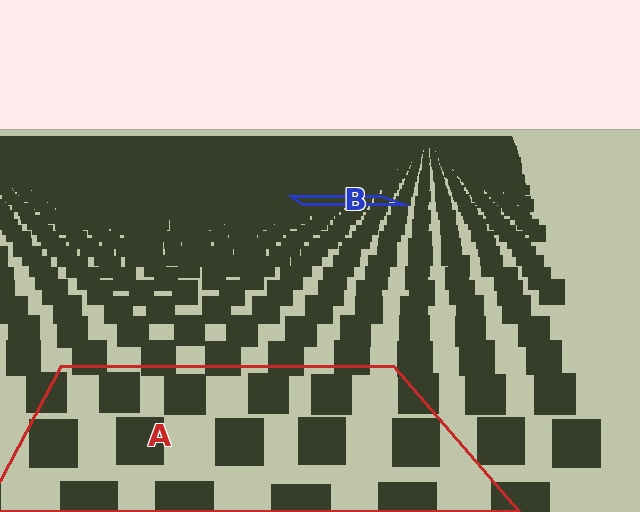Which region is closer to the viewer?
Region A is closer. The texture elements there are larger and more spread out.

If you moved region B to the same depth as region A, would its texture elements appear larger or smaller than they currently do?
They would appear larger. At a closer depth, the same texture elements are projected at a bigger on-screen size.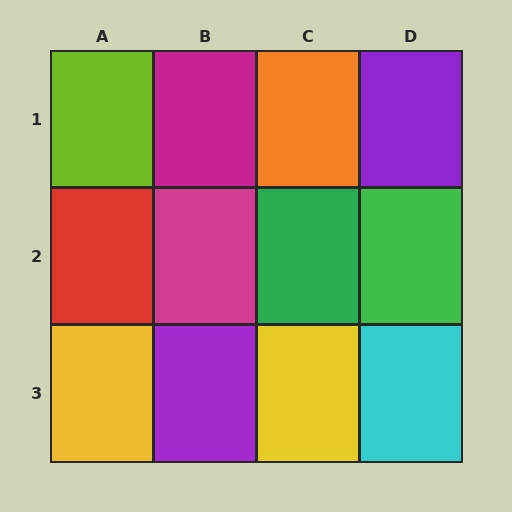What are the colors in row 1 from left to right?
Lime, magenta, orange, purple.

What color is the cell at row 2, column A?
Red.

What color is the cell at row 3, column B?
Purple.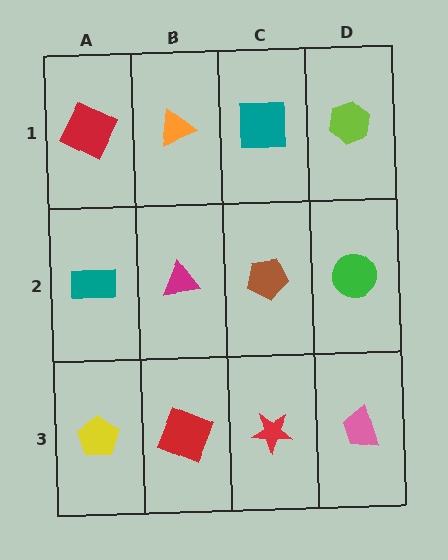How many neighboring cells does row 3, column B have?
3.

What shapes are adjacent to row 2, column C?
A teal square (row 1, column C), a red star (row 3, column C), a magenta triangle (row 2, column B), a green circle (row 2, column D).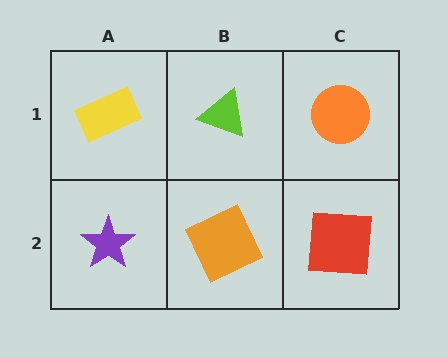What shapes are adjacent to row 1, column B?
An orange square (row 2, column B), a yellow rectangle (row 1, column A), an orange circle (row 1, column C).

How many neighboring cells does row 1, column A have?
2.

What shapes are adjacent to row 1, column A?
A purple star (row 2, column A), a lime triangle (row 1, column B).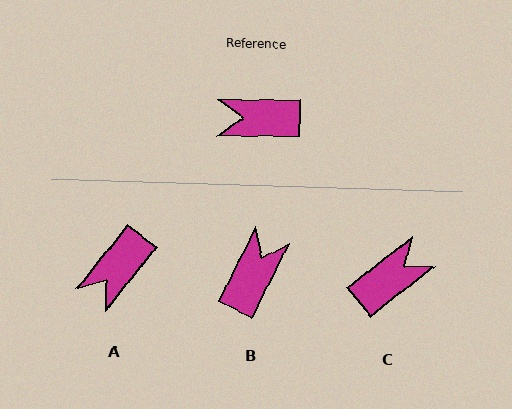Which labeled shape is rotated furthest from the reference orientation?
C, about 142 degrees away.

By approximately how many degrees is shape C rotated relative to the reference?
Approximately 142 degrees clockwise.